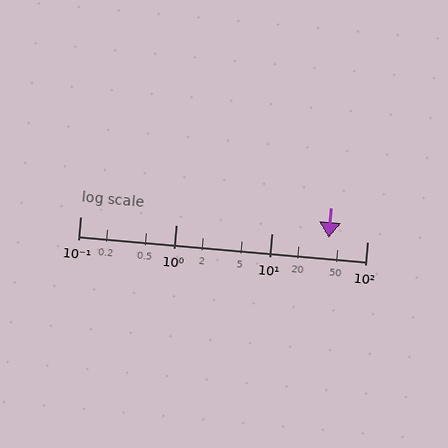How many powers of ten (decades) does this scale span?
The scale spans 3 decades, from 0.1 to 100.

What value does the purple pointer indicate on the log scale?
The pointer indicates approximately 40.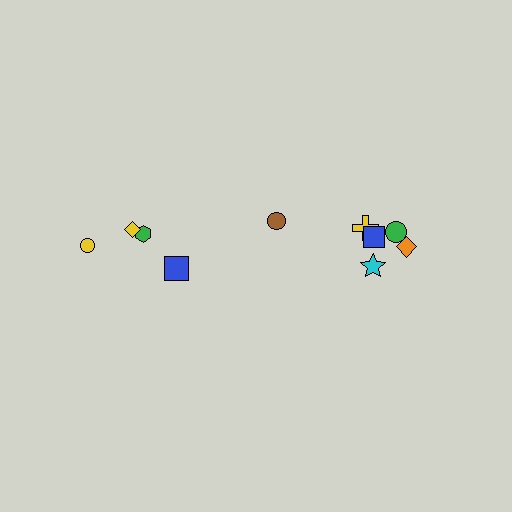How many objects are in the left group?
There are 4 objects.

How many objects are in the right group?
There are 6 objects.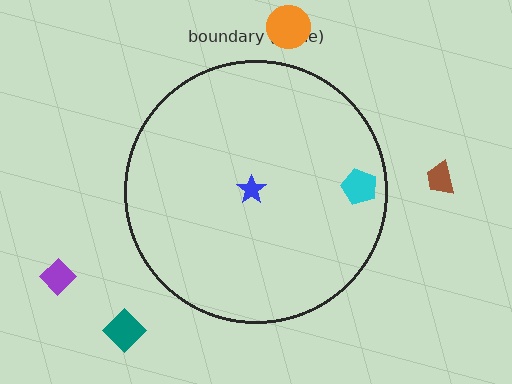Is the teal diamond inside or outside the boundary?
Outside.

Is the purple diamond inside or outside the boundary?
Outside.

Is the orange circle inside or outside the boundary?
Outside.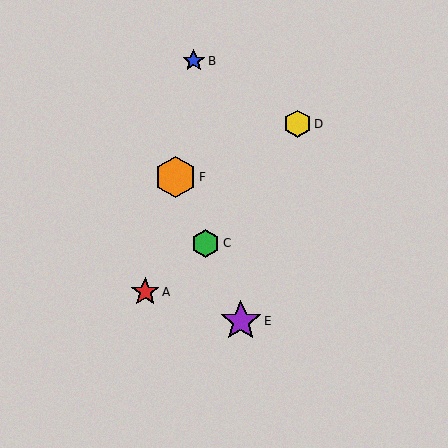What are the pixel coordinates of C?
Object C is at (206, 243).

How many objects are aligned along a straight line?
3 objects (C, E, F) are aligned along a straight line.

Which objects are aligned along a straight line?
Objects C, E, F are aligned along a straight line.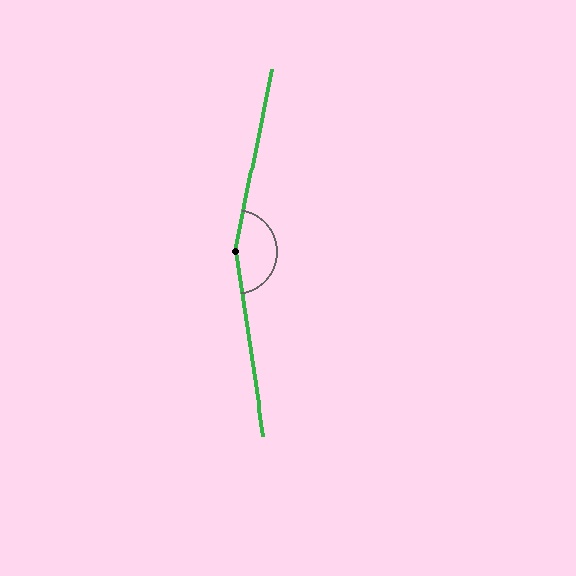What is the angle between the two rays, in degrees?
Approximately 160 degrees.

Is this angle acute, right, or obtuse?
It is obtuse.